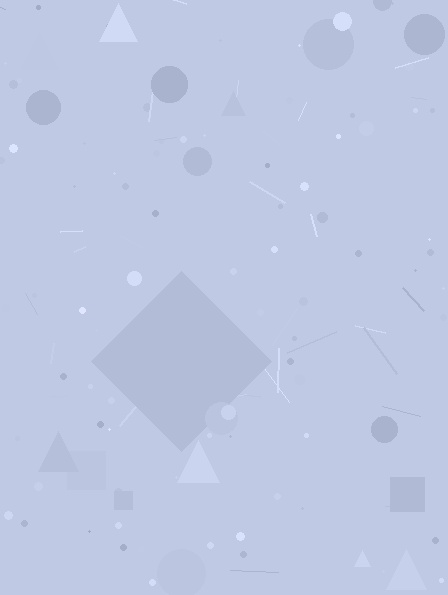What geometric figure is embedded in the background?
A diamond is embedded in the background.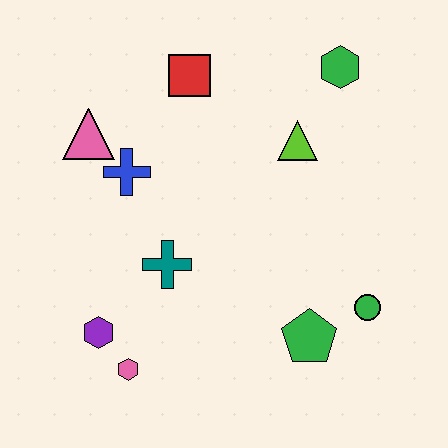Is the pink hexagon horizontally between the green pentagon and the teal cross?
No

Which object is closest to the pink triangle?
The blue cross is closest to the pink triangle.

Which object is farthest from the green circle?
The pink triangle is farthest from the green circle.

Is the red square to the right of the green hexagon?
No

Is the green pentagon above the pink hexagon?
Yes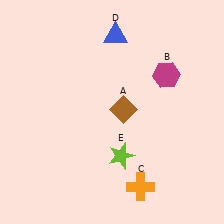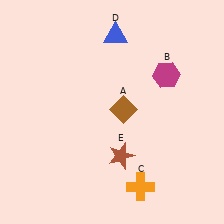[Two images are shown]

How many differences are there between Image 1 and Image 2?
There is 1 difference between the two images.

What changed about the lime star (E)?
In Image 1, E is lime. In Image 2, it changed to brown.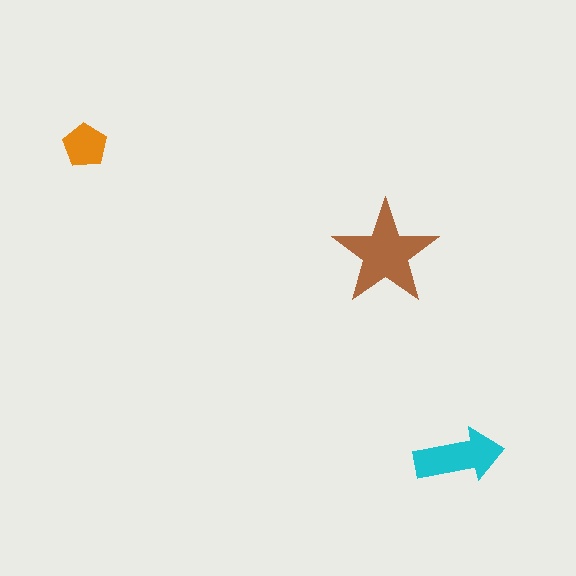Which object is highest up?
The orange pentagon is topmost.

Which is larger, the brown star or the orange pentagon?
The brown star.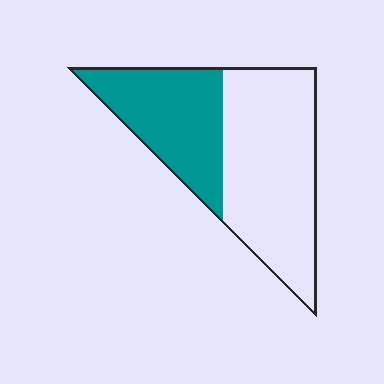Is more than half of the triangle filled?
No.